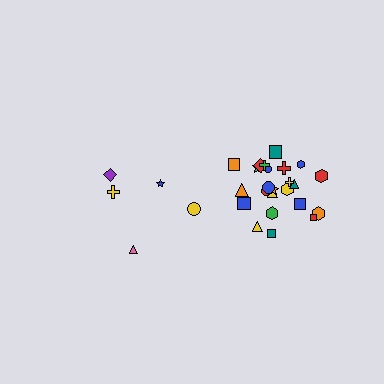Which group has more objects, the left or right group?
The right group.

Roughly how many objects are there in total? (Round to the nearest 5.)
Roughly 30 objects in total.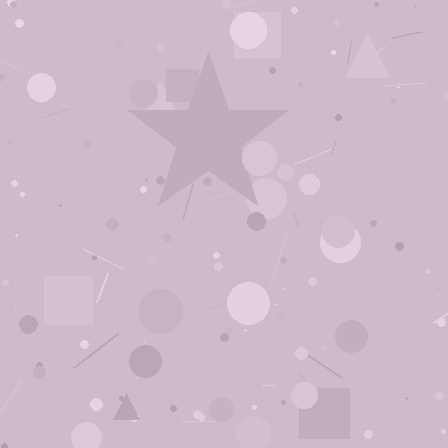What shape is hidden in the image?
A star is hidden in the image.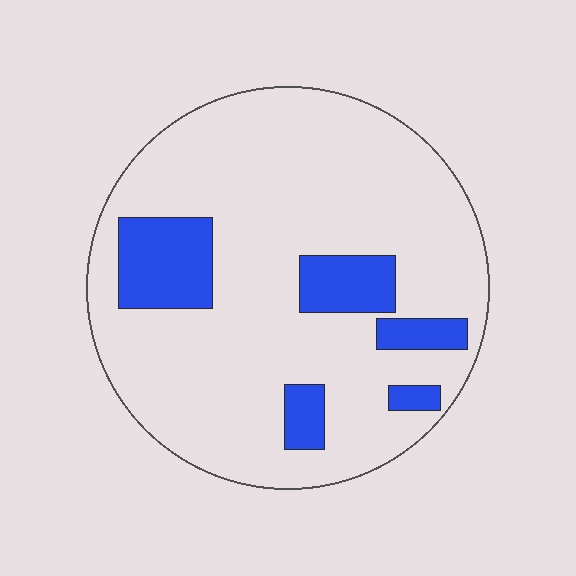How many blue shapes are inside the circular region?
5.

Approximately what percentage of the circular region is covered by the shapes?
Approximately 15%.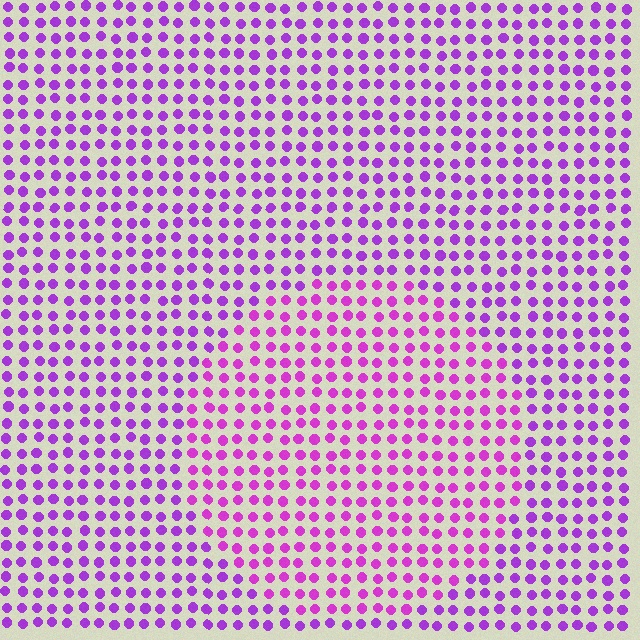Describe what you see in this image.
The image is filled with small purple elements in a uniform arrangement. A circle-shaped region is visible where the elements are tinted to a slightly different hue, forming a subtle color boundary.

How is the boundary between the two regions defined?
The boundary is defined purely by a slight shift in hue (about 21 degrees). Spacing, size, and orientation are identical on both sides.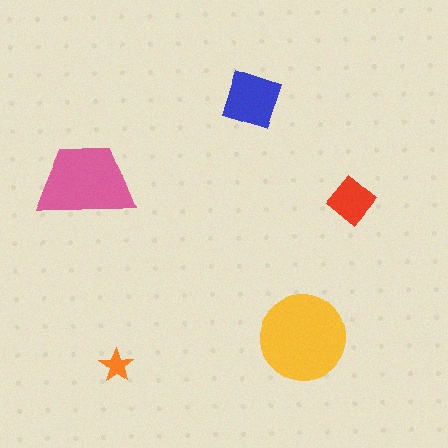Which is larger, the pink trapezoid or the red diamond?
The pink trapezoid.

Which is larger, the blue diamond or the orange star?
The blue diamond.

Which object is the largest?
The yellow circle.